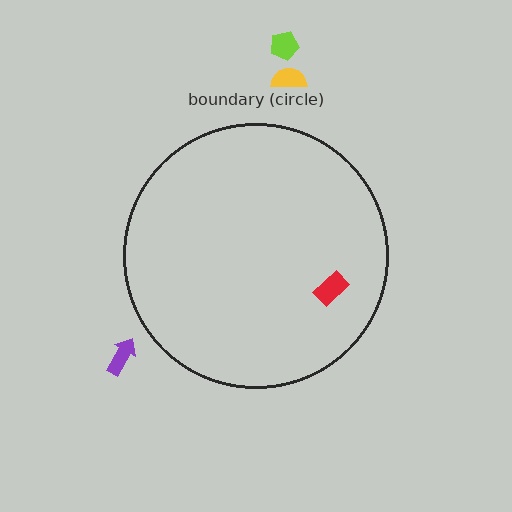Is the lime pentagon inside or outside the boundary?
Outside.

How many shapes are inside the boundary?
1 inside, 3 outside.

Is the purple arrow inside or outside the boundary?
Outside.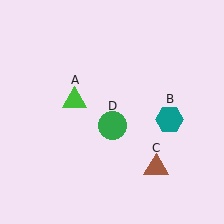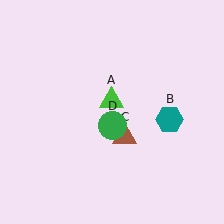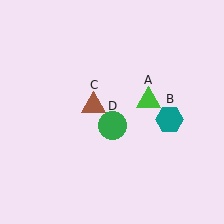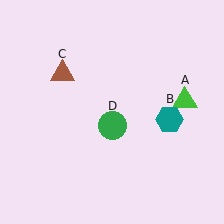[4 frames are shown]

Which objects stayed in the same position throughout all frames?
Teal hexagon (object B) and green circle (object D) remained stationary.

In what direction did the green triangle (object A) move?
The green triangle (object A) moved right.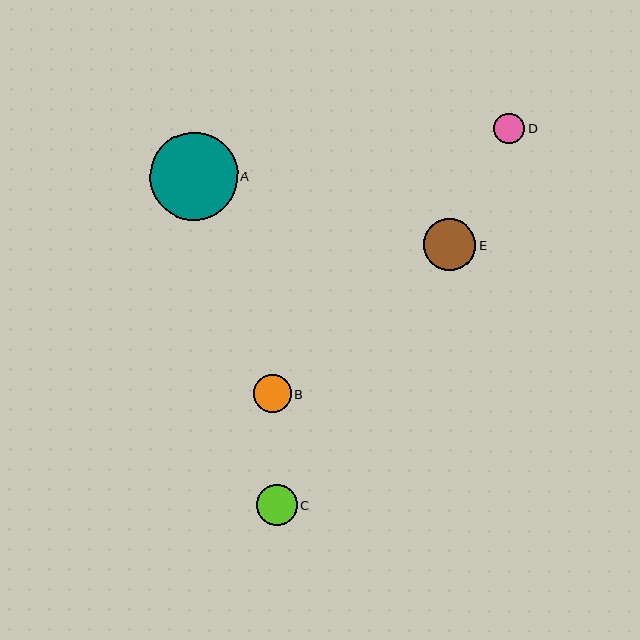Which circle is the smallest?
Circle D is the smallest with a size of approximately 31 pixels.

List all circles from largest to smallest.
From largest to smallest: A, E, C, B, D.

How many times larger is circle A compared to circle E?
Circle A is approximately 1.7 times the size of circle E.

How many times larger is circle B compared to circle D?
Circle B is approximately 1.2 times the size of circle D.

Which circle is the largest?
Circle A is the largest with a size of approximately 88 pixels.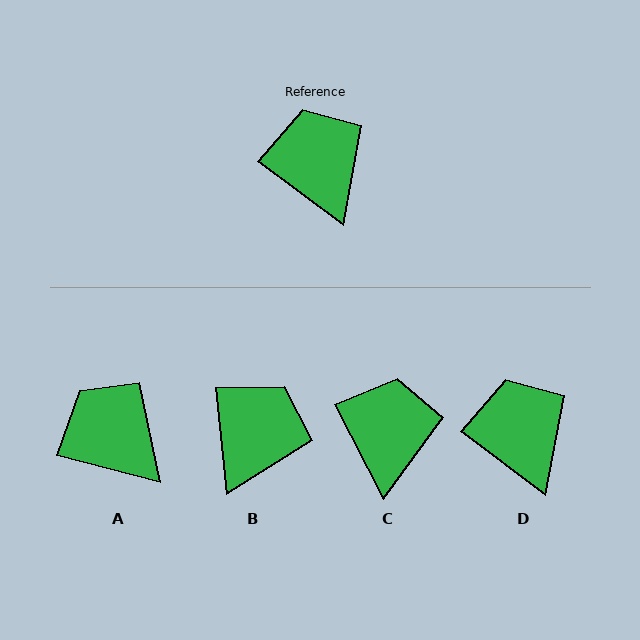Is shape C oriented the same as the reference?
No, it is off by about 26 degrees.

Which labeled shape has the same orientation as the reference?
D.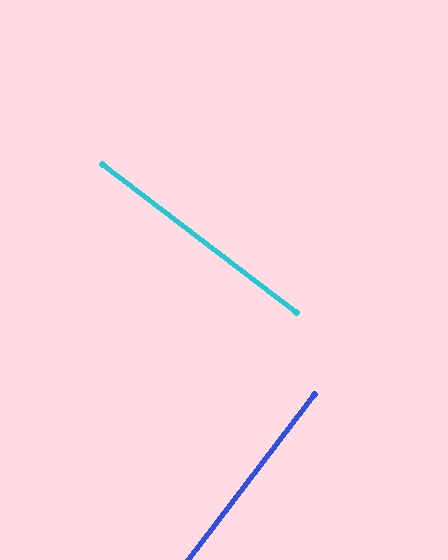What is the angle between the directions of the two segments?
Approximately 90 degrees.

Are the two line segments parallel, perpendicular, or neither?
Perpendicular — they meet at approximately 90°.